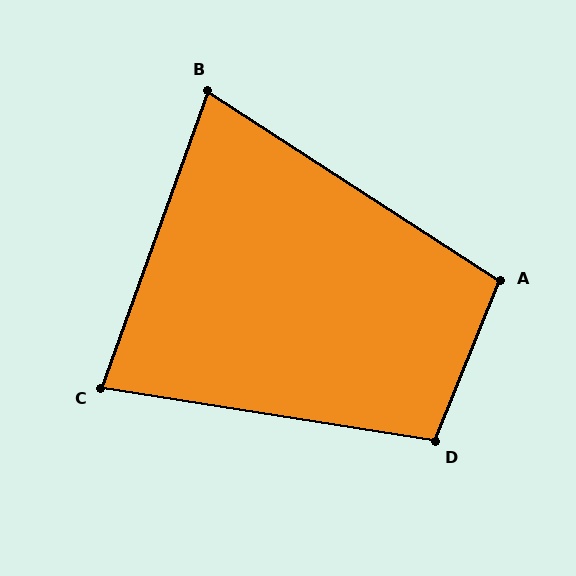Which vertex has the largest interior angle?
D, at approximately 103 degrees.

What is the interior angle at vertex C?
Approximately 79 degrees (acute).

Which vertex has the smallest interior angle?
B, at approximately 77 degrees.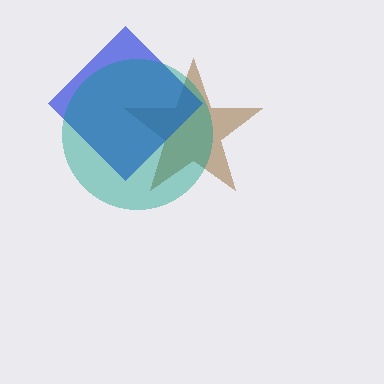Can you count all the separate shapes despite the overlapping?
Yes, there are 3 separate shapes.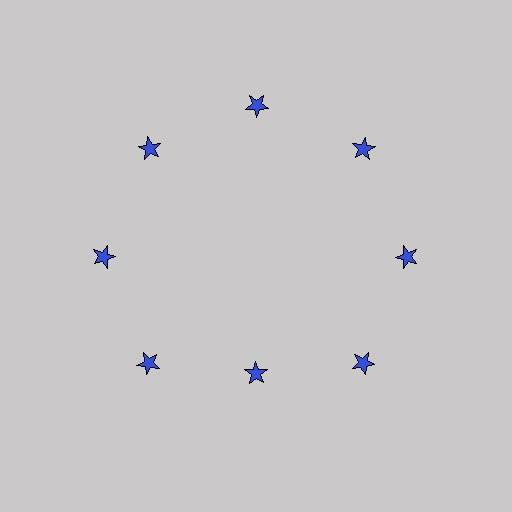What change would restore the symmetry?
The symmetry would be restored by moving it outward, back onto the ring so that all 8 stars sit at equal angles and equal distance from the center.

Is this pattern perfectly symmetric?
No. The 8 blue stars are arranged in a ring, but one element near the 6 o'clock position is pulled inward toward the center, breaking the 8-fold rotational symmetry.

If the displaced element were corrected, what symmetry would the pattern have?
It would have 8-fold rotational symmetry — the pattern would map onto itself every 45 degrees.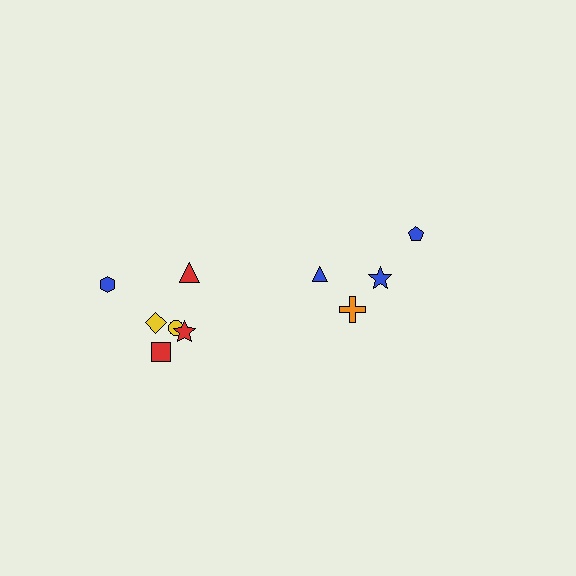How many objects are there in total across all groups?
There are 10 objects.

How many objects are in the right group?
There are 4 objects.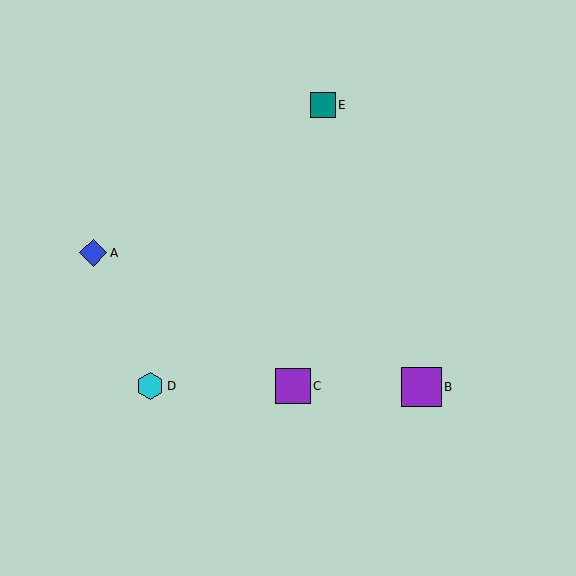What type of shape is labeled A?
Shape A is a blue diamond.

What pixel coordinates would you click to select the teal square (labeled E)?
Click at (323, 105) to select the teal square E.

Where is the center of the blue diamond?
The center of the blue diamond is at (93, 253).